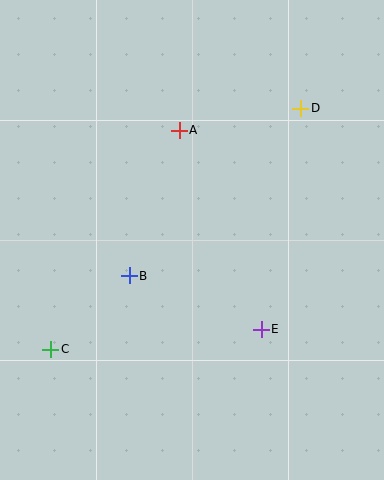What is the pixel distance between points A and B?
The distance between A and B is 154 pixels.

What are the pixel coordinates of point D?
Point D is at (301, 108).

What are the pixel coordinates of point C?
Point C is at (51, 349).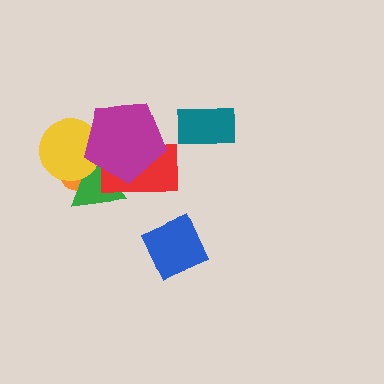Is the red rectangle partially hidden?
Yes, it is partially covered by another shape.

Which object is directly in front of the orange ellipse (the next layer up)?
The green triangle is directly in front of the orange ellipse.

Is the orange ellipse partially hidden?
Yes, it is partially covered by another shape.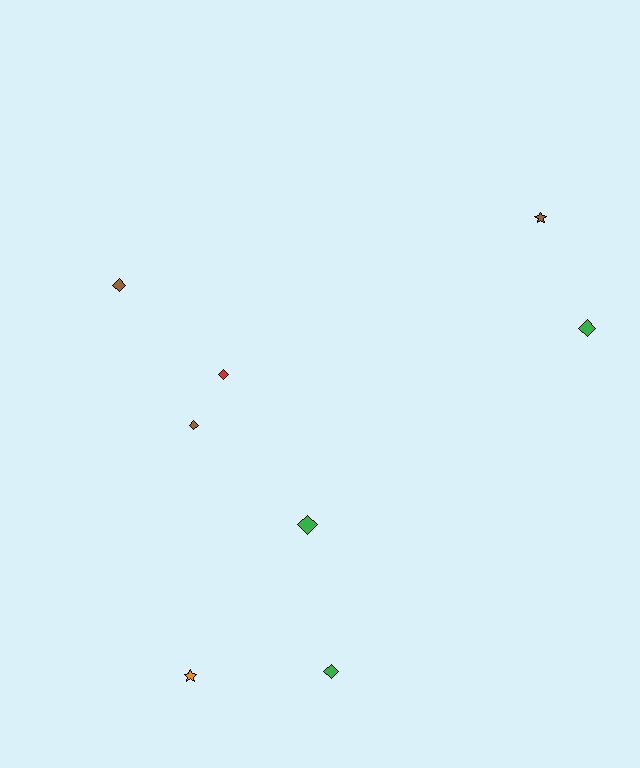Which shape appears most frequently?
Diamond, with 6 objects.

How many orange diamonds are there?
There are no orange diamonds.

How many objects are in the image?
There are 8 objects.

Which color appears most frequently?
Brown, with 3 objects.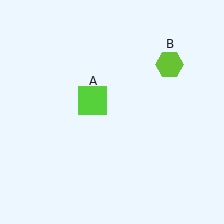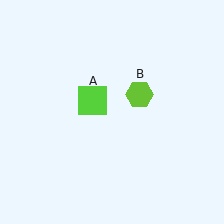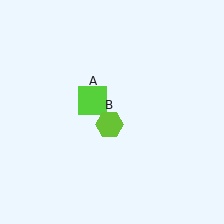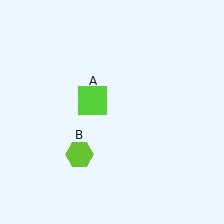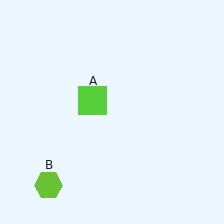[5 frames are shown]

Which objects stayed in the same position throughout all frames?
Lime square (object A) remained stationary.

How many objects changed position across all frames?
1 object changed position: lime hexagon (object B).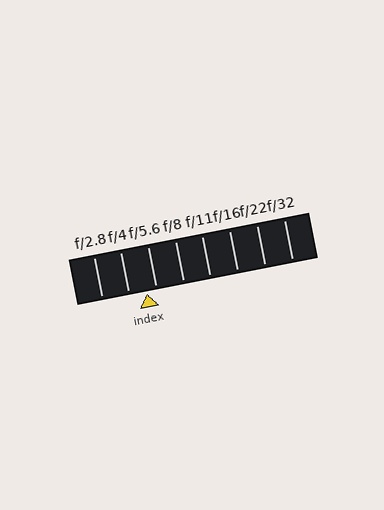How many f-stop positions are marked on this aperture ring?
There are 8 f-stop positions marked.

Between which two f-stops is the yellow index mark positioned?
The index mark is between f/4 and f/5.6.